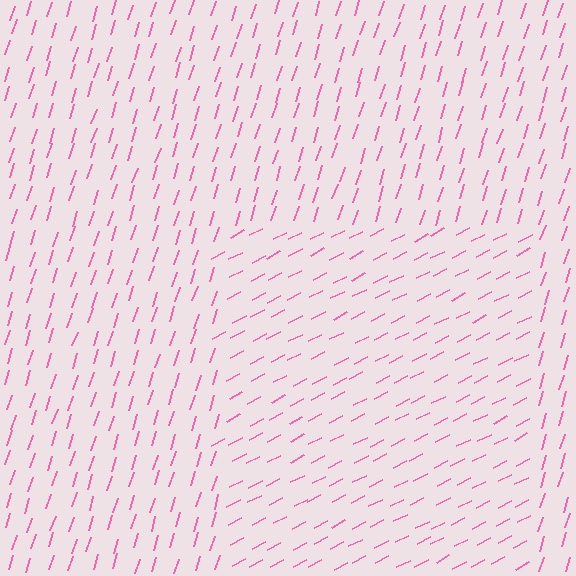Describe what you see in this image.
The image is filled with small pink line segments. A rectangle region in the image has lines oriented differently from the surrounding lines, creating a visible texture boundary.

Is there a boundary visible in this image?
Yes, there is a texture boundary formed by a change in line orientation.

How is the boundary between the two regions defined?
The boundary is defined purely by a change in line orientation (approximately 45 degrees difference). All lines are the same color and thickness.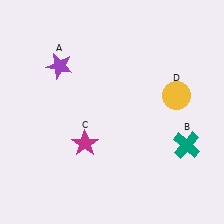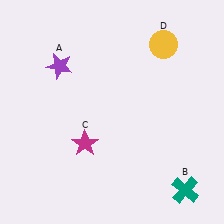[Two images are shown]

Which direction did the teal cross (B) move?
The teal cross (B) moved down.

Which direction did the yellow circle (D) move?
The yellow circle (D) moved up.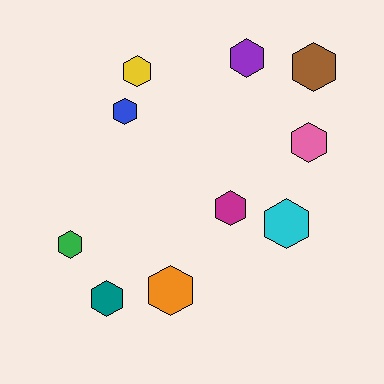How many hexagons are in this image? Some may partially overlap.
There are 10 hexagons.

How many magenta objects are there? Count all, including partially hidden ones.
There is 1 magenta object.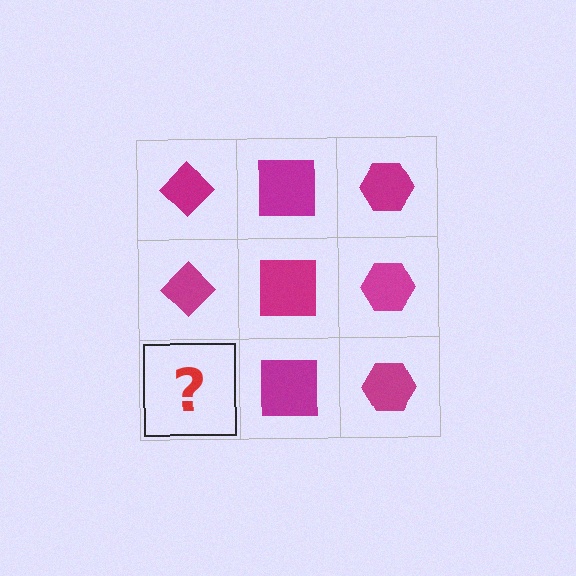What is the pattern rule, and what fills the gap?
The rule is that each column has a consistent shape. The gap should be filled with a magenta diamond.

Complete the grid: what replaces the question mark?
The question mark should be replaced with a magenta diamond.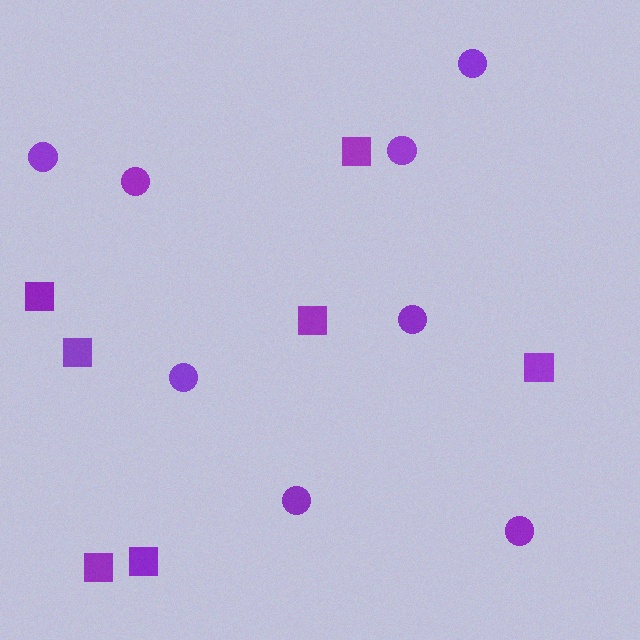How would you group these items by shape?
There are 2 groups: one group of circles (8) and one group of squares (7).